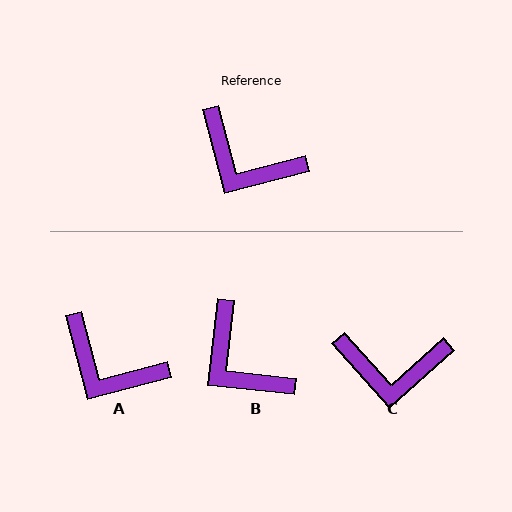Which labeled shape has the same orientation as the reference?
A.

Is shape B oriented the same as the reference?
No, it is off by about 21 degrees.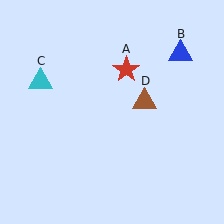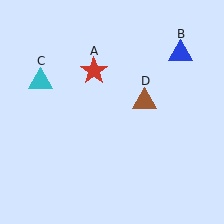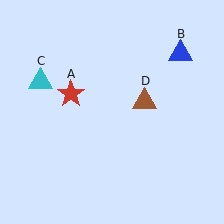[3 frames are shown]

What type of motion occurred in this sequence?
The red star (object A) rotated counterclockwise around the center of the scene.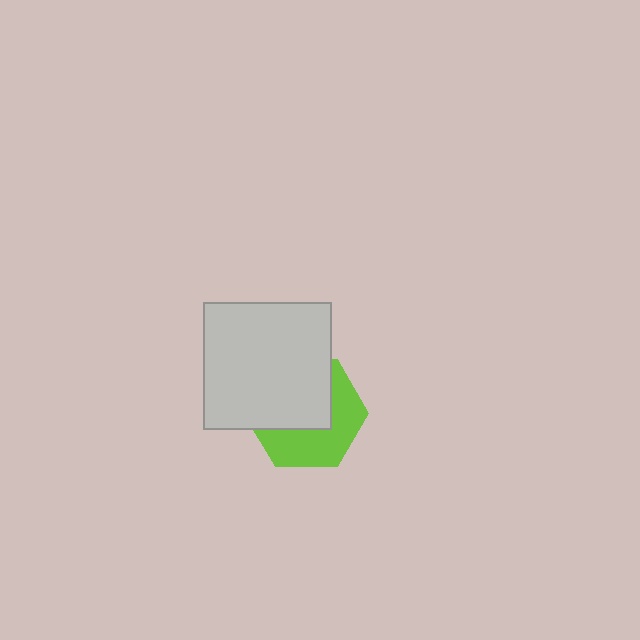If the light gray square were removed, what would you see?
You would see the complete lime hexagon.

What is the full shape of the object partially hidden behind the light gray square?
The partially hidden object is a lime hexagon.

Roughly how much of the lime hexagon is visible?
About half of it is visible (roughly 48%).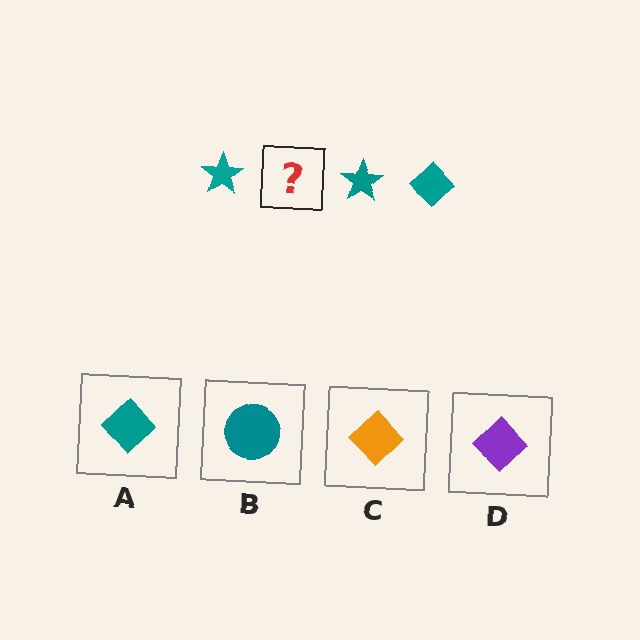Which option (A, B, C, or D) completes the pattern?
A.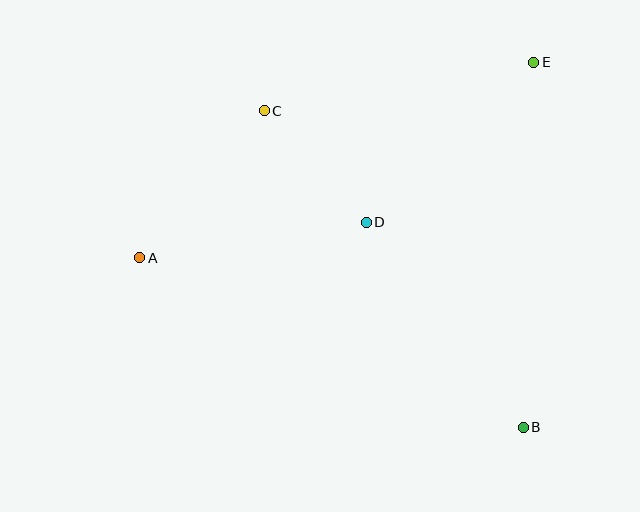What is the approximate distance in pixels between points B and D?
The distance between B and D is approximately 258 pixels.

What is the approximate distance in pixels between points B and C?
The distance between B and C is approximately 409 pixels.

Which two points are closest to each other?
Points C and D are closest to each other.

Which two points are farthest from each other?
Points A and E are farthest from each other.